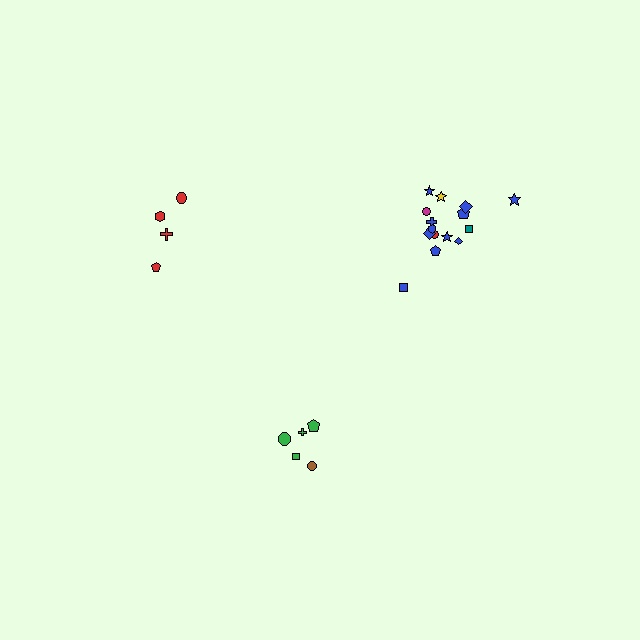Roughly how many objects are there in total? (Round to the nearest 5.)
Roughly 25 objects in total.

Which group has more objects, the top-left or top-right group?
The top-right group.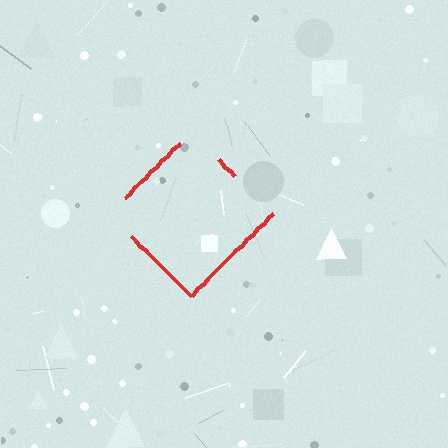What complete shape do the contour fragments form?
The contour fragments form a diamond.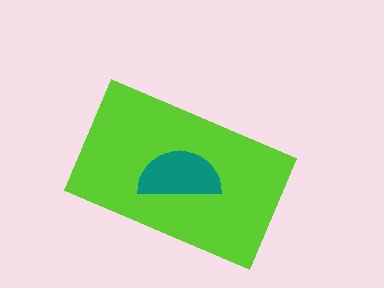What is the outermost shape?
The lime rectangle.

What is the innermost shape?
The teal semicircle.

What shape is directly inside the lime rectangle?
The teal semicircle.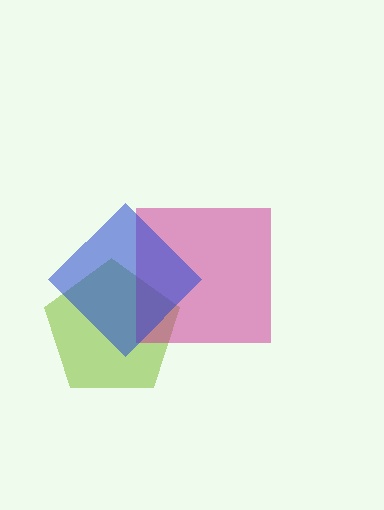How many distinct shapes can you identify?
There are 3 distinct shapes: a lime pentagon, a magenta square, a blue diamond.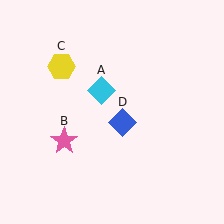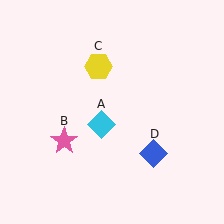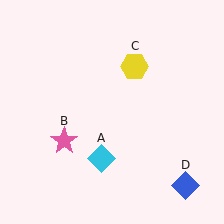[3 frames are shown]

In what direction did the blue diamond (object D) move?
The blue diamond (object D) moved down and to the right.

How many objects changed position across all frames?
3 objects changed position: cyan diamond (object A), yellow hexagon (object C), blue diamond (object D).